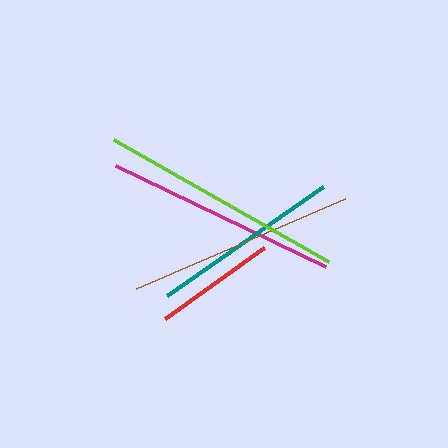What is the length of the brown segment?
The brown segment is approximately 228 pixels long.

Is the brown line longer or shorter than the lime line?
The lime line is longer than the brown line.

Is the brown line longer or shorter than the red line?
The brown line is longer than the red line.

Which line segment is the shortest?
The red line is the shortest at approximately 122 pixels.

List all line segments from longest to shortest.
From longest to shortest: lime, magenta, brown, teal, red.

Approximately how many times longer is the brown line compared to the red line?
The brown line is approximately 1.9 times the length of the red line.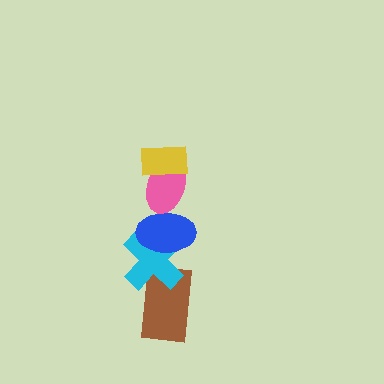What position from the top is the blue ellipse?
The blue ellipse is 3rd from the top.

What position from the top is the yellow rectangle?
The yellow rectangle is 1st from the top.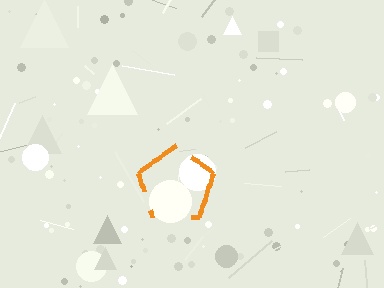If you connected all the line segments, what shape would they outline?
They would outline a pentagon.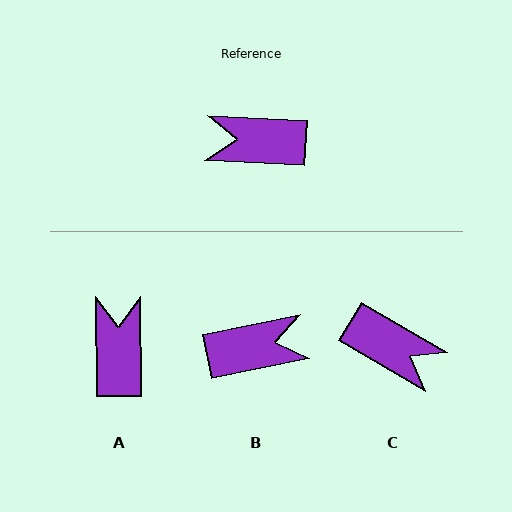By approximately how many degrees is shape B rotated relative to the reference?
Approximately 166 degrees clockwise.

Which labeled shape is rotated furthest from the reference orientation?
B, about 166 degrees away.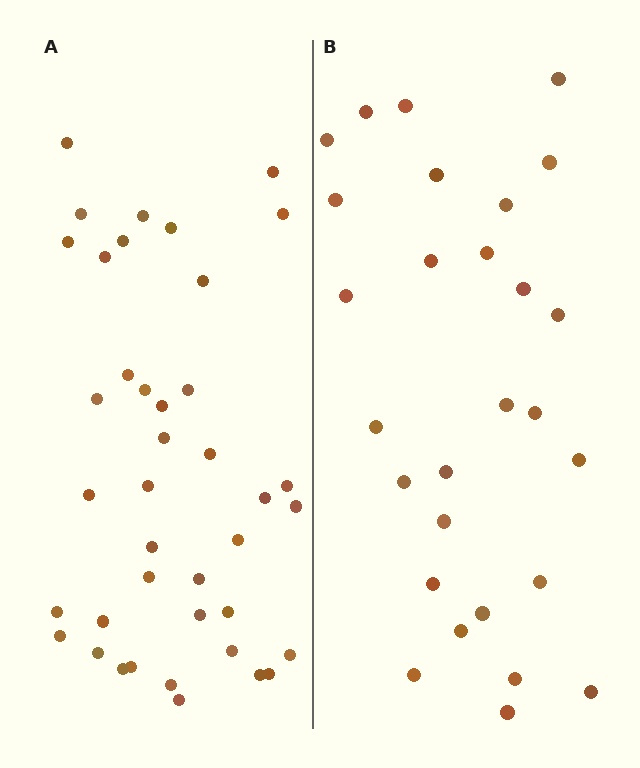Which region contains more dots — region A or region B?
Region A (the left region) has more dots.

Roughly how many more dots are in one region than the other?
Region A has roughly 12 or so more dots than region B.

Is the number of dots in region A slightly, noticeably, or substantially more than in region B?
Region A has noticeably more, but not dramatically so. The ratio is roughly 1.4 to 1.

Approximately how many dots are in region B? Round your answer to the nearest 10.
About 30 dots. (The exact count is 28, which rounds to 30.)